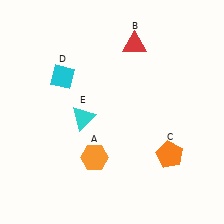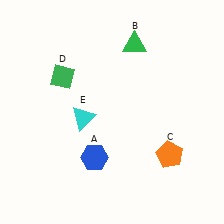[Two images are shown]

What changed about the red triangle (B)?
In Image 1, B is red. In Image 2, it changed to green.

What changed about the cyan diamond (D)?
In Image 1, D is cyan. In Image 2, it changed to green.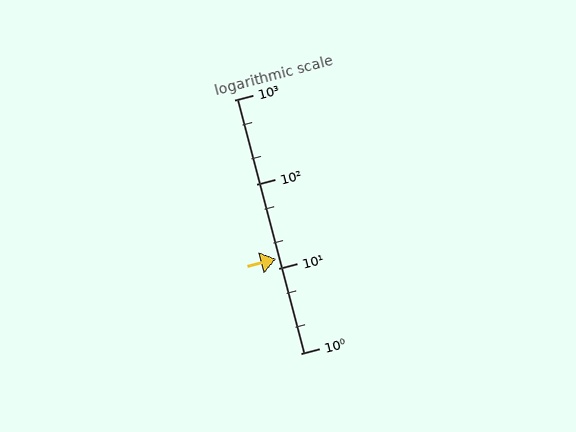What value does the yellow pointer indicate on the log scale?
The pointer indicates approximately 13.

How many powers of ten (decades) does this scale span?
The scale spans 3 decades, from 1 to 1000.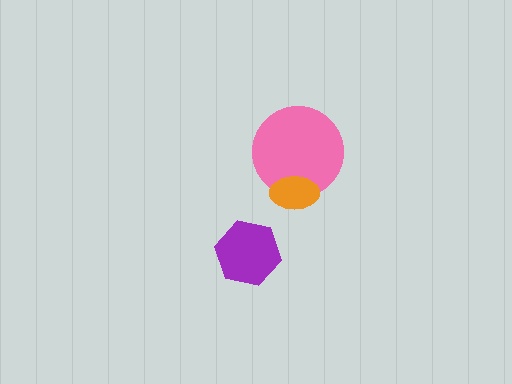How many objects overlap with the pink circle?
1 object overlaps with the pink circle.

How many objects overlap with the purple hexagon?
0 objects overlap with the purple hexagon.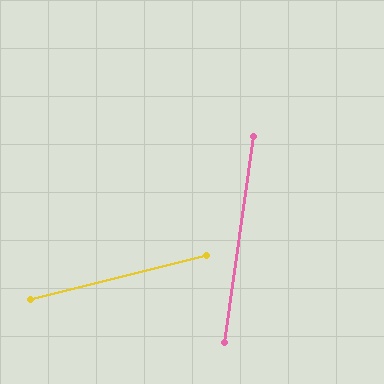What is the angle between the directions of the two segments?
Approximately 68 degrees.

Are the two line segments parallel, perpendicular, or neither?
Neither parallel nor perpendicular — they differ by about 68°.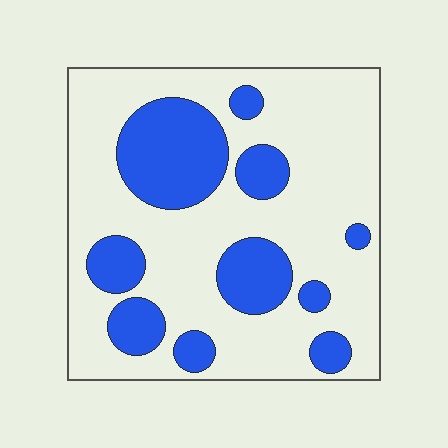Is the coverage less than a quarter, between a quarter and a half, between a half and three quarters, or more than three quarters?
Between a quarter and a half.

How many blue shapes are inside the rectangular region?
10.